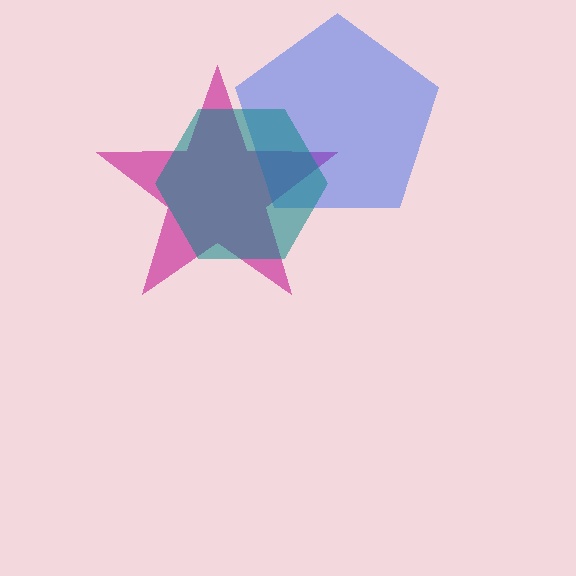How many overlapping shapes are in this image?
There are 3 overlapping shapes in the image.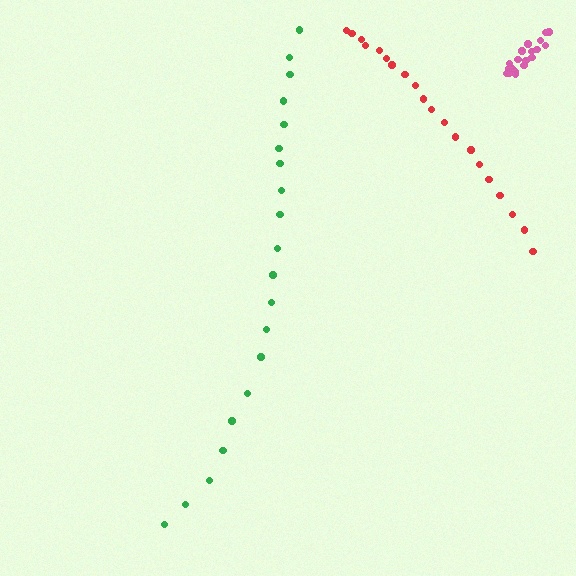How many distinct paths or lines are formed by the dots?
There are 3 distinct paths.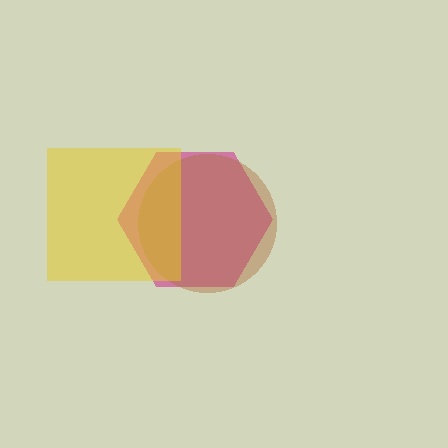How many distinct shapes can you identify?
There are 3 distinct shapes: a magenta hexagon, a brown circle, a yellow square.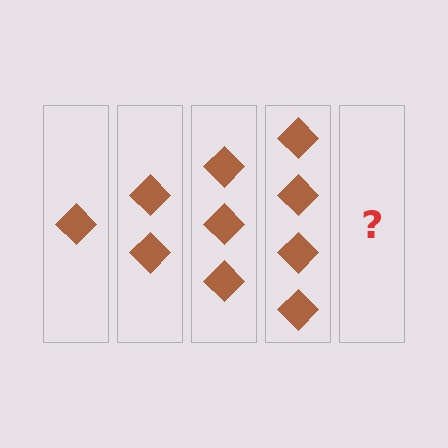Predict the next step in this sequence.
The next step is 5 diamonds.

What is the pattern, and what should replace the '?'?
The pattern is that each step adds one more diamond. The '?' should be 5 diamonds.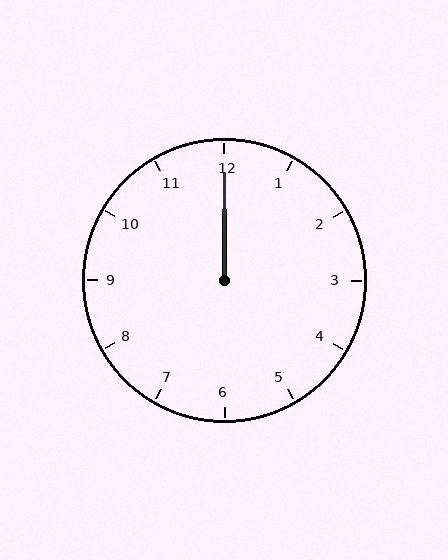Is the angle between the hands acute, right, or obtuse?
It is acute.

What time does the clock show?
12:00.